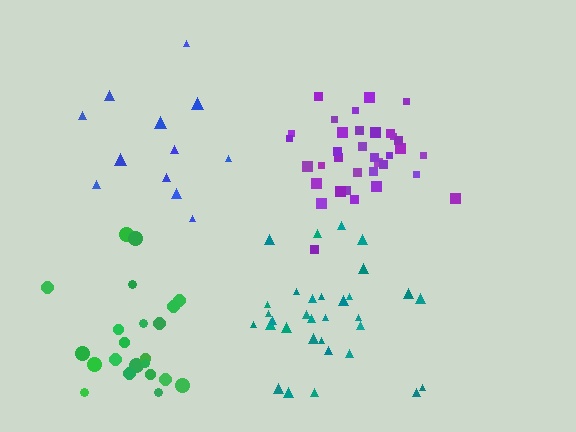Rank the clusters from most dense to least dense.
purple, green, teal, blue.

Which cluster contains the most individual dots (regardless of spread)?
Purple (35).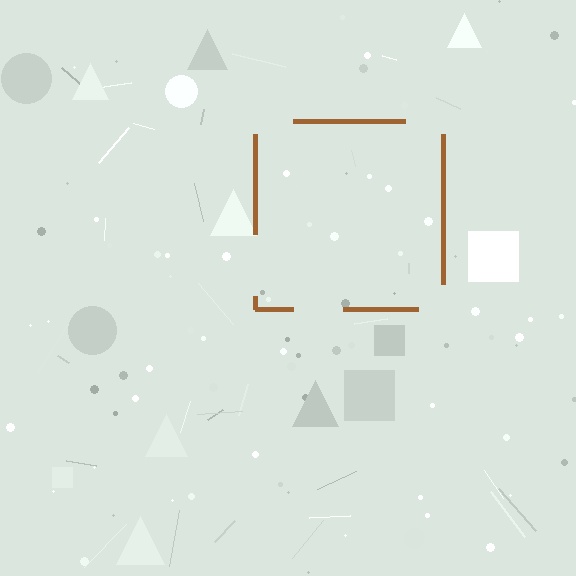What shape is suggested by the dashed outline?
The dashed outline suggests a square.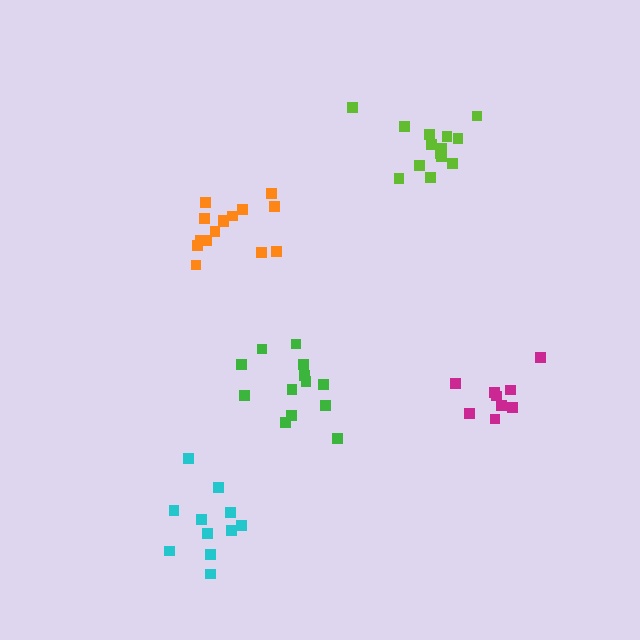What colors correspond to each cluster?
The clusters are colored: green, magenta, lime, orange, cyan.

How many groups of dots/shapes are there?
There are 5 groups.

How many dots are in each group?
Group 1: 13 dots, Group 2: 9 dots, Group 3: 14 dots, Group 4: 15 dots, Group 5: 11 dots (62 total).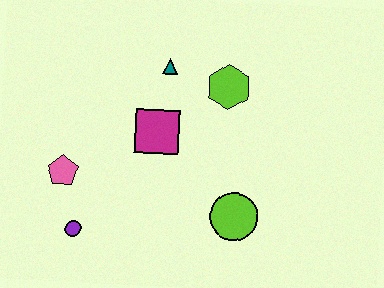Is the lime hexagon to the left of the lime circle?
Yes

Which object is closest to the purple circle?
The pink pentagon is closest to the purple circle.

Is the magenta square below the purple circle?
No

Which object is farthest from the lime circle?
The pink pentagon is farthest from the lime circle.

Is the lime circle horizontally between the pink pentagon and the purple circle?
No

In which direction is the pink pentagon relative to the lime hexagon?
The pink pentagon is to the left of the lime hexagon.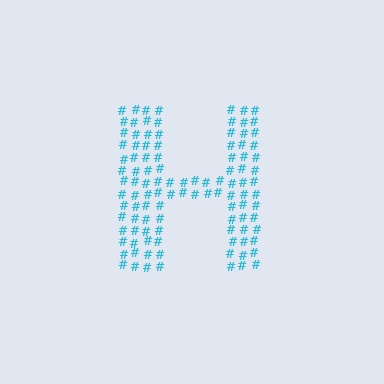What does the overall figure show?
The overall figure shows the letter H.